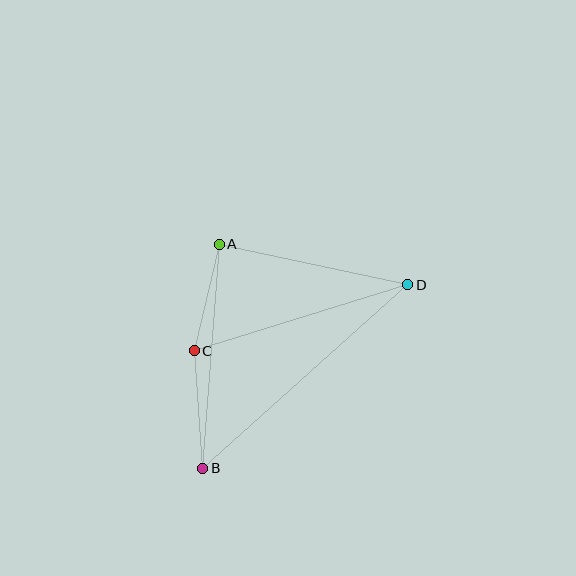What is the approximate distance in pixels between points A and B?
The distance between A and B is approximately 225 pixels.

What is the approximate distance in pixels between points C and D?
The distance between C and D is approximately 223 pixels.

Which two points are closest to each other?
Points A and C are closest to each other.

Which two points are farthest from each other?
Points B and D are farthest from each other.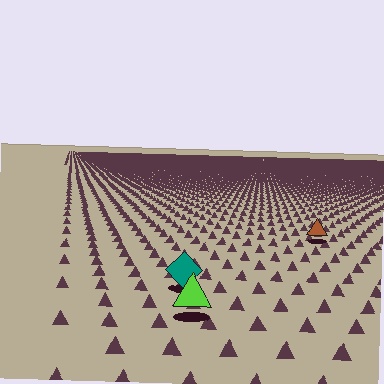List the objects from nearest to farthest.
From nearest to farthest: the lime triangle, the teal diamond, the brown triangle.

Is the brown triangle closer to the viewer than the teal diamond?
No. The teal diamond is closer — you can tell from the texture gradient: the ground texture is coarser near it.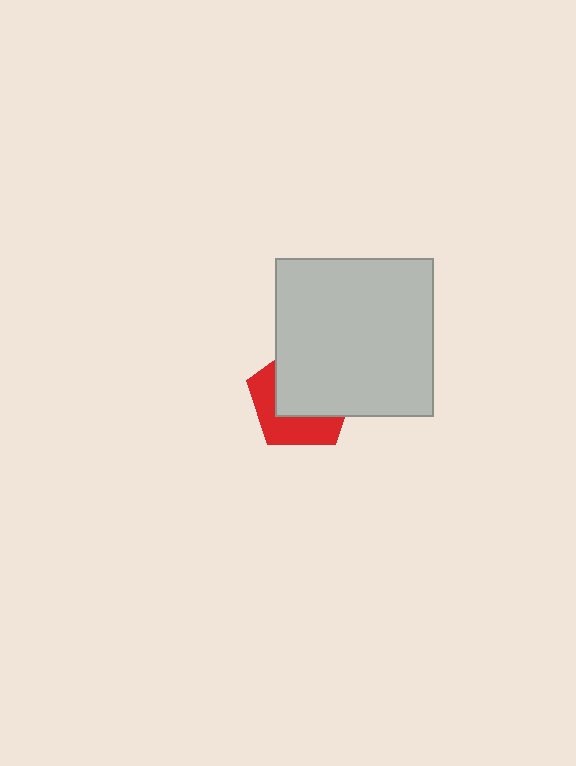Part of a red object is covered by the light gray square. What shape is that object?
It is a pentagon.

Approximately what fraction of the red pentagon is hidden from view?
Roughly 58% of the red pentagon is hidden behind the light gray square.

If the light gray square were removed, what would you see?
You would see the complete red pentagon.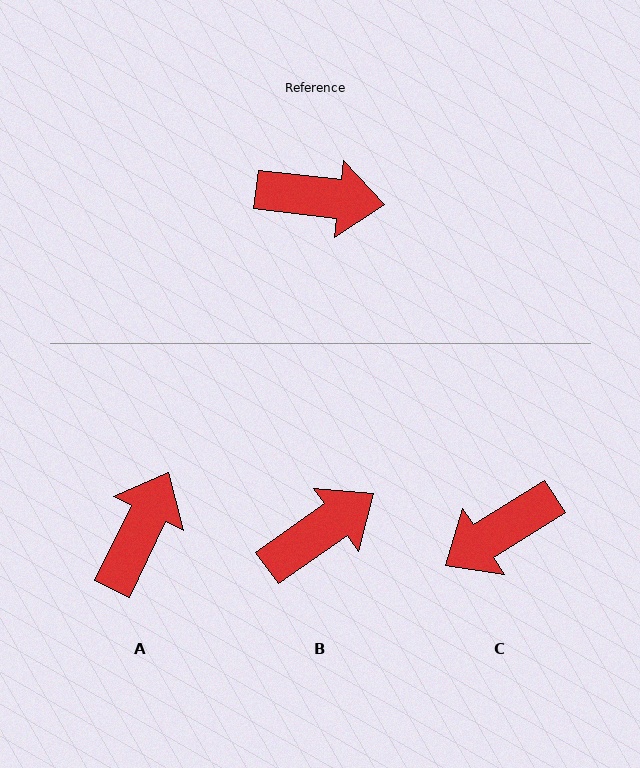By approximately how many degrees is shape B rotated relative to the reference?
Approximately 42 degrees counter-clockwise.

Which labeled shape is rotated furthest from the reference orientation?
C, about 141 degrees away.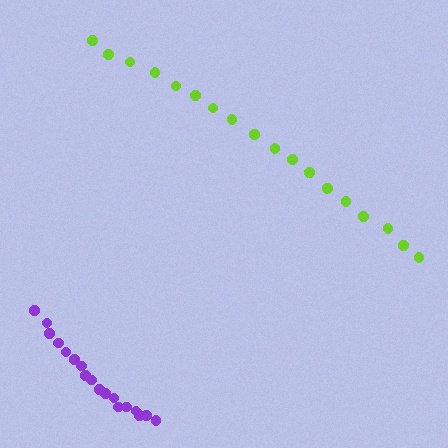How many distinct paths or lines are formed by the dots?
There are 2 distinct paths.